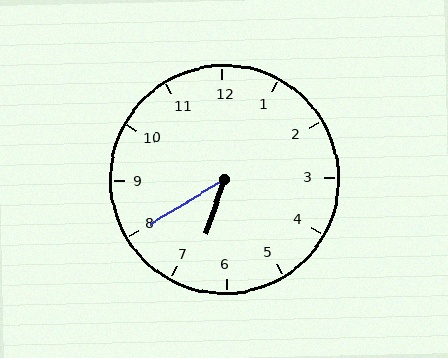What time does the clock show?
6:40.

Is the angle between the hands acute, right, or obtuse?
It is acute.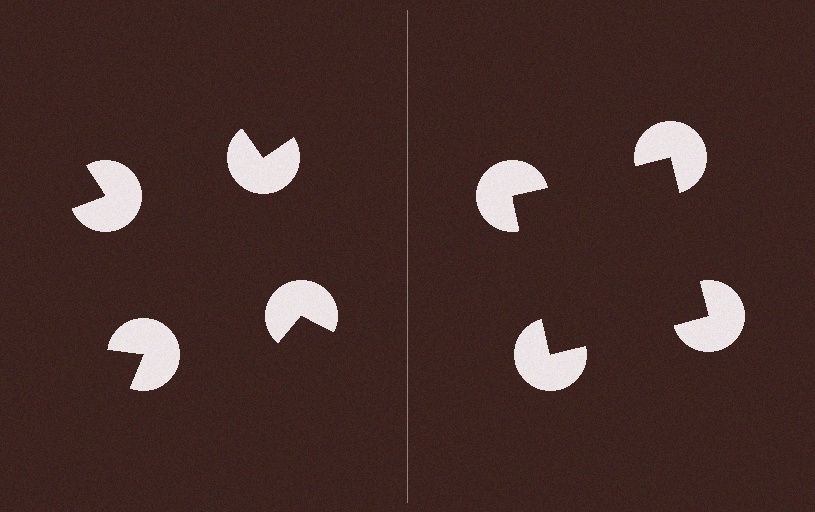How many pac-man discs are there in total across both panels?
8 — 4 on each side.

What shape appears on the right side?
An illusory square.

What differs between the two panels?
The pac-man discs are positioned identically on both sides; only the wedge orientations differ. On the right they align to a square; on the left they are misaligned.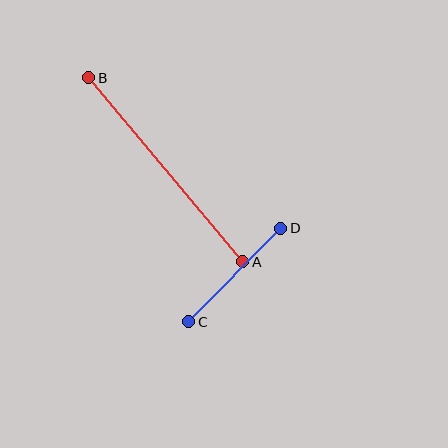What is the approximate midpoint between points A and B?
The midpoint is at approximately (166, 170) pixels.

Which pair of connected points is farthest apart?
Points A and B are farthest apart.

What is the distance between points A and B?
The distance is approximately 240 pixels.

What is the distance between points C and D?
The distance is approximately 131 pixels.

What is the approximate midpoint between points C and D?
The midpoint is at approximately (235, 275) pixels.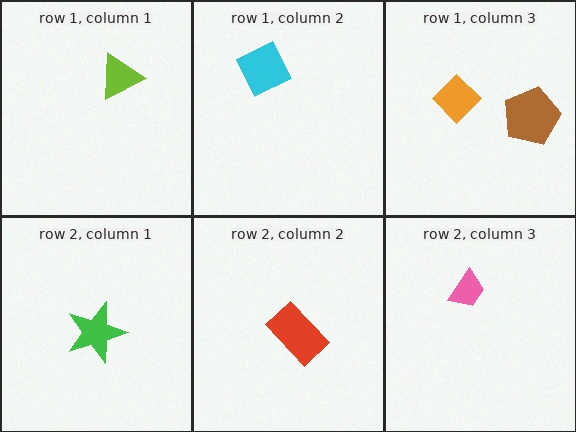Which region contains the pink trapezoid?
The row 2, column 3 region.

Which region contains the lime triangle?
The row 1, column 1 region.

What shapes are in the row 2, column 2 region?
The red rectangle.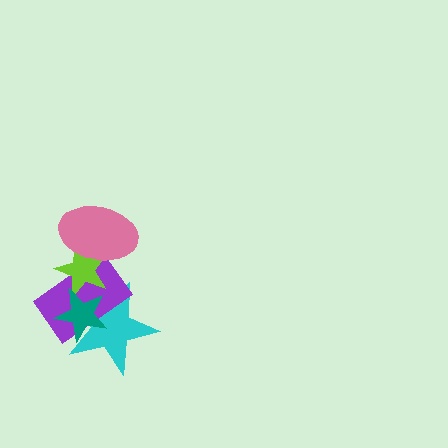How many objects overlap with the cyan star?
3 objects overlap with the cyan star.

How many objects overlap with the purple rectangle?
4 objects overlap with the purple rectangle.